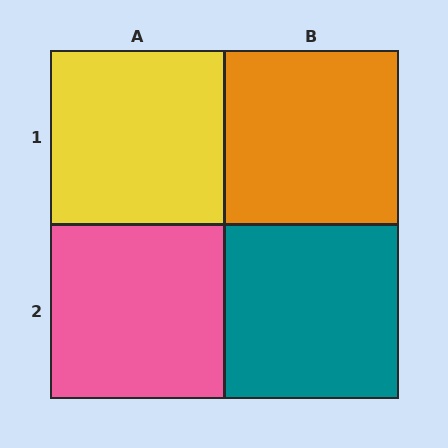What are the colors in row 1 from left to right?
Yellow, orange.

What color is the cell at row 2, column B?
Teal.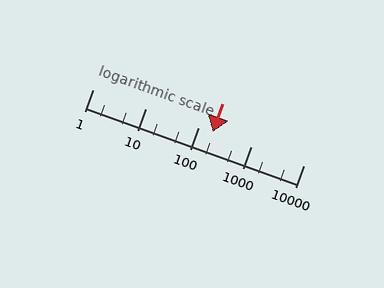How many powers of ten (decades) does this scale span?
The scale spans 4 decades, from 1 to 10000.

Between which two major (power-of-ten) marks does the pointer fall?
The pointer is between 100 and 1000.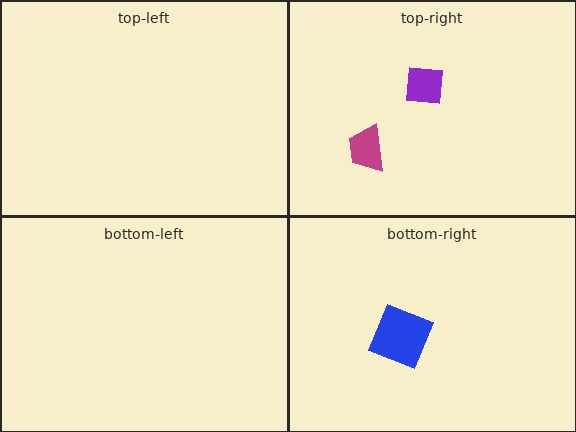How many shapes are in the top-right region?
2.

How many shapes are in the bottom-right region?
1.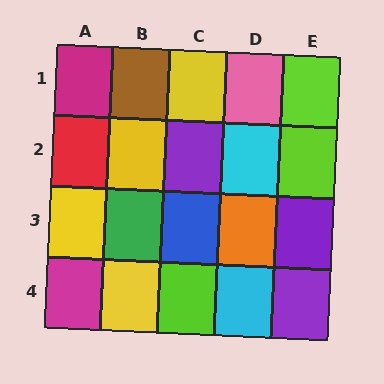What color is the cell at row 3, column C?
Blue.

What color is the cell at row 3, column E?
Purple.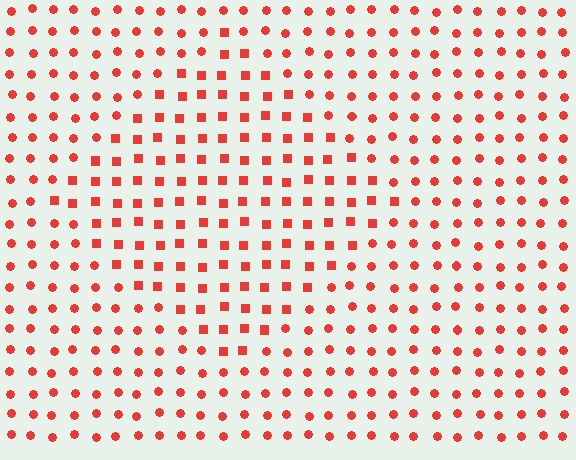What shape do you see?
I see a diamond.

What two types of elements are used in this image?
The image uses squares inside the diamond region and circles outside it.